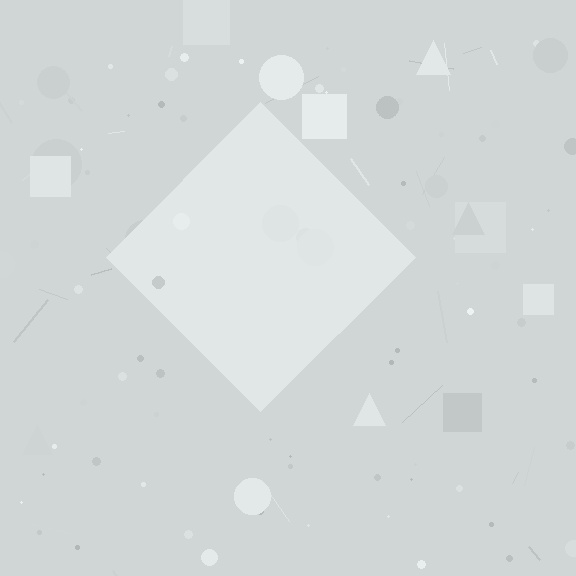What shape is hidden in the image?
A diamond is hidden in the image.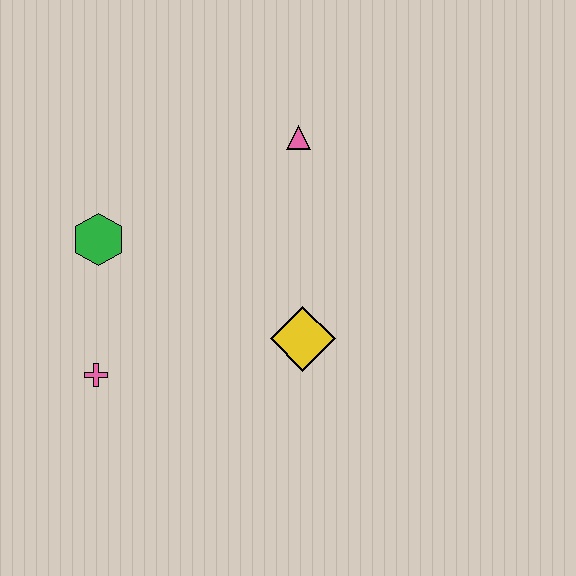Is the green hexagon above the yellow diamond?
Yes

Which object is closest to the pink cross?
The green hexagon is closest to the pink cross.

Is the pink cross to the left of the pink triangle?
Yes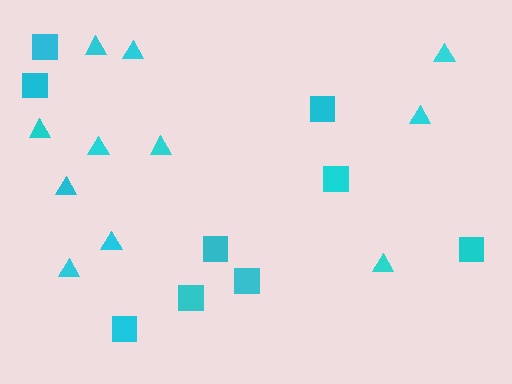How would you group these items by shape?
There are 2 groups: one group of triangles (11) and one group of squares (9).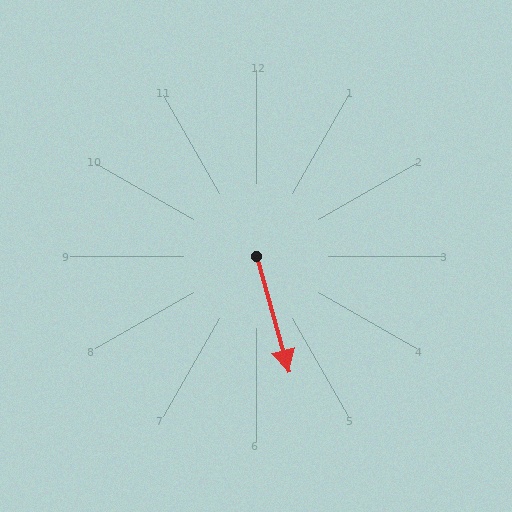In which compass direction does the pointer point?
South.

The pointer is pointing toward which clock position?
Roughly 5 o'clock.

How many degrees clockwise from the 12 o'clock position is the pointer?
Approximately 164 degrees.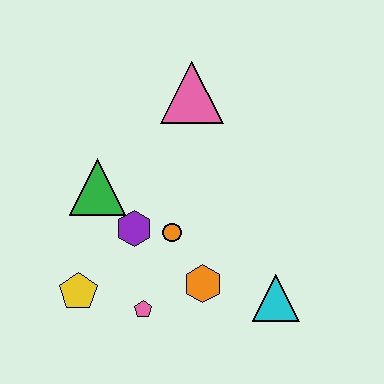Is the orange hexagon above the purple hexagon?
No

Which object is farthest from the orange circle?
The pink triangle is farthest from the orange circle.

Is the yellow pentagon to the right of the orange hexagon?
No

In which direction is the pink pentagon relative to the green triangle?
The pink pentagon is below the green triangle.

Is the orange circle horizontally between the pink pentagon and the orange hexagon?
Yes